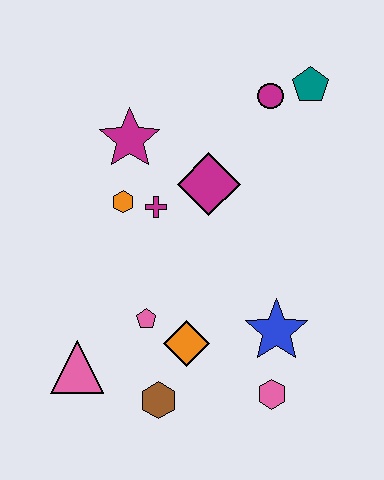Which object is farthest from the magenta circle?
The pink triangle is farthest from the magenta circle.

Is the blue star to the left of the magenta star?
No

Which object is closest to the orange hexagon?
The magenta cross is closest to the orange hexagon.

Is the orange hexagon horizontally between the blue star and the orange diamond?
No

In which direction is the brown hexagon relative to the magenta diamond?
The brown hexagon is below the magenta diamond.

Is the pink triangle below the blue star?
Yes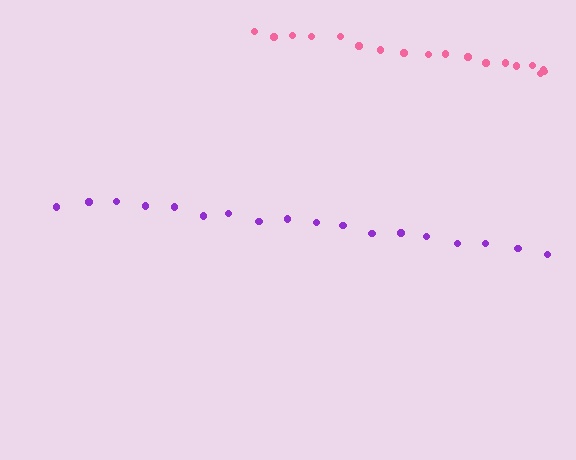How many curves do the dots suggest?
There are 2 distinct paths.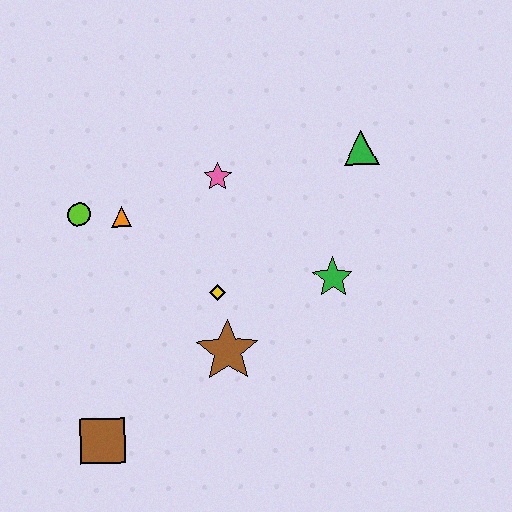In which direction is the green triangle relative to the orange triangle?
The green triangle is to the right of the orange triangle.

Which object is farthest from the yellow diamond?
The green triangle is farthest from the yellow diamond.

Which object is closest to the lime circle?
The orange triangle is closest to the lime circle.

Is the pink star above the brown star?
Yes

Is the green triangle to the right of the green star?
Yes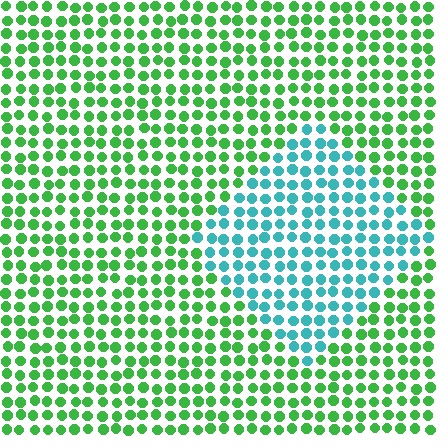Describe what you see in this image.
The image is filled with small green elements in a uniform arrangement. A diamond-shaped region is visible where the elements are tinted to a slightly different hue, forming a subtle color boundary.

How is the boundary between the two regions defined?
The boundary is defined purely by a slight shift in hue (about 56 degrees). Spacing, size, and orientation are identical on both sides.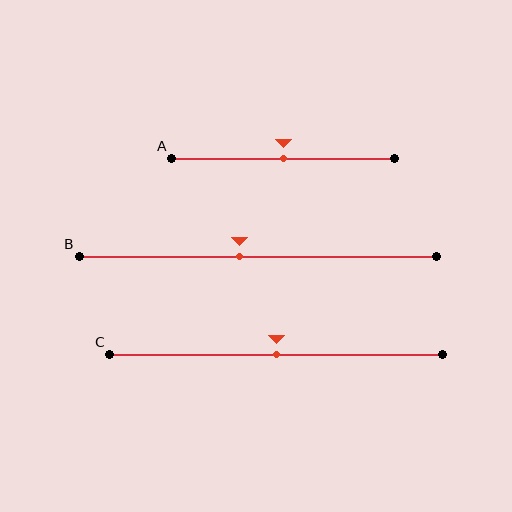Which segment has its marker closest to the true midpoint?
Segment A has its marker closest to the true midpoint.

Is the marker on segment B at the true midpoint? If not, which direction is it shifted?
No, the marker on segment B is shifted to the left by about 5% of the segment length.